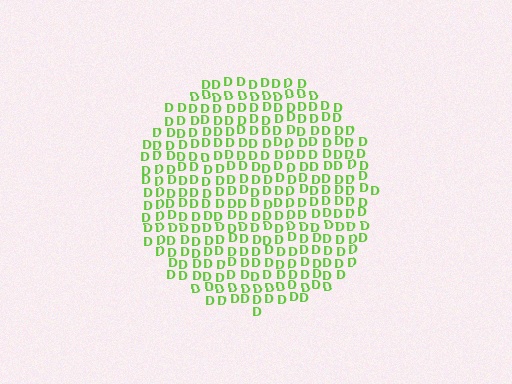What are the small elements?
The small elements are letter D's.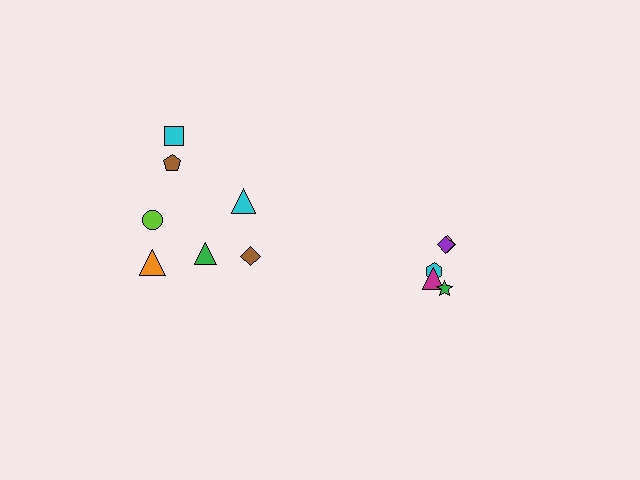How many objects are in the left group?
There are 7 objects.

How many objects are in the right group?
There are 5 objects.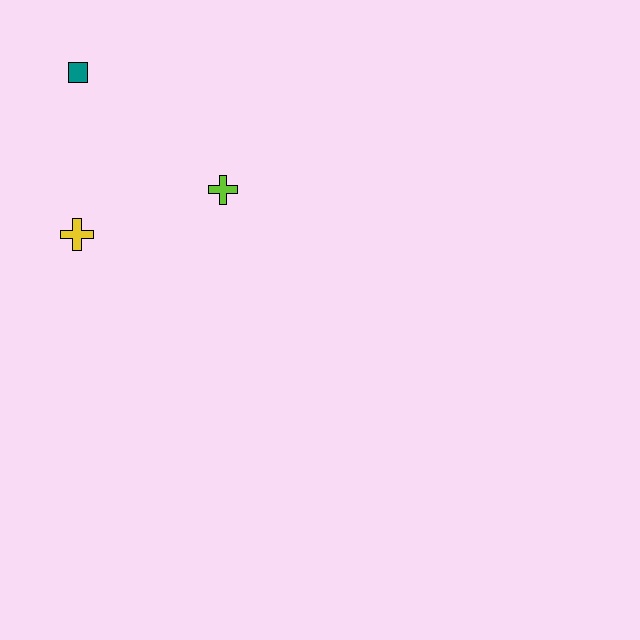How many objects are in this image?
There are 3 objects.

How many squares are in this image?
There is 1 square.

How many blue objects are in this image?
There are no blue objects.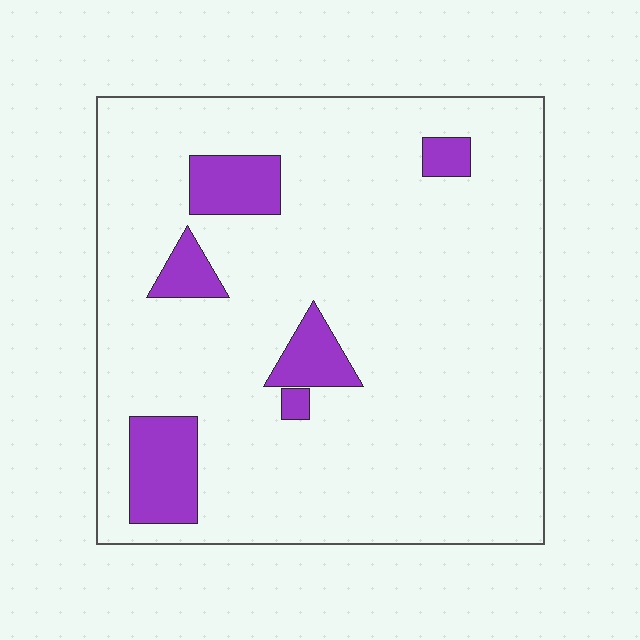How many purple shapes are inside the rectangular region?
6.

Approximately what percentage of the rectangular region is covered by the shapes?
Approximately 10%.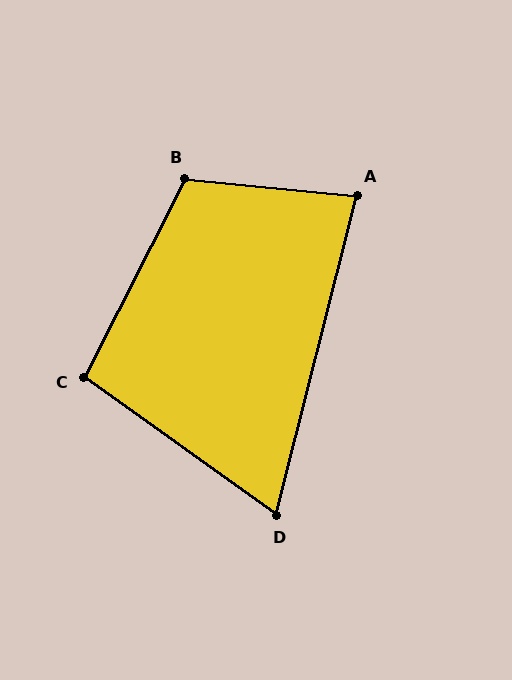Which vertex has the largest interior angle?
B, at approximately 111 degrees.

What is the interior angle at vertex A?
Approximately 81 degrees (acute).